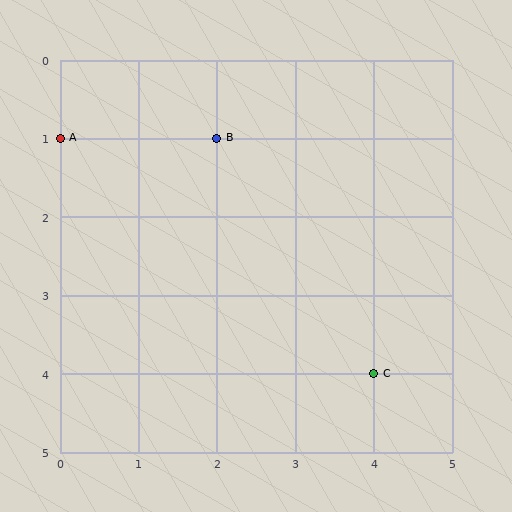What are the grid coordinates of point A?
Point A is at grid coordinates (0, 1).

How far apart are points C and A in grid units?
Points C and A are 4 columns and 3 rows apart (about 5.0 grid units diagonally).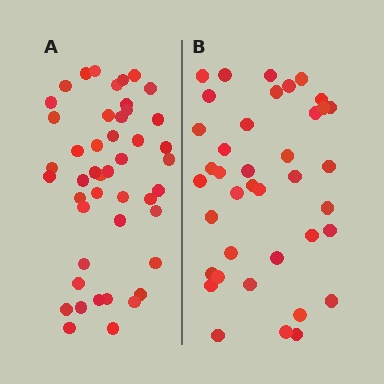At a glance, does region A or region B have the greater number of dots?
Region A (the left region) has more dots.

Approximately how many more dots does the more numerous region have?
Region A has roughly 8 or so more dots than region B.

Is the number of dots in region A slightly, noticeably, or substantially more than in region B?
Region A has only slightly more — the two regions are fairly close. The ratio is roughly 1.2 to 1.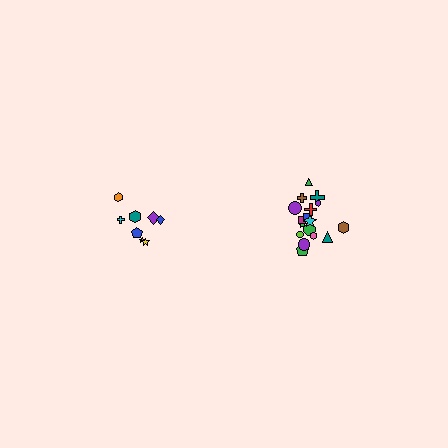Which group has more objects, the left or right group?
The right group.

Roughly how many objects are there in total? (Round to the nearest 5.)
Roughly 25 objects in total.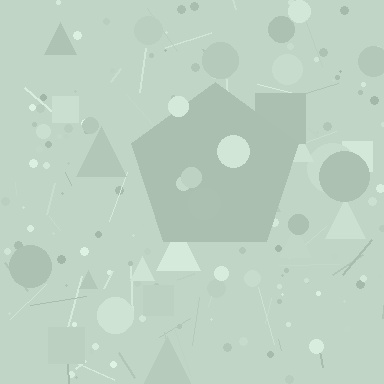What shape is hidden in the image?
A pentagon is hidden in the image.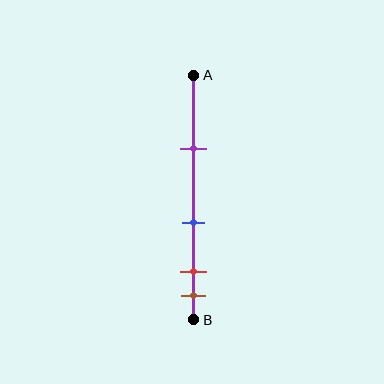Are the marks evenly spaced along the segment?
No, the marks are not evenly spaced.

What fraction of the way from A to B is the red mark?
The red mark is approximately 80% (0.8) of the way from A to B.